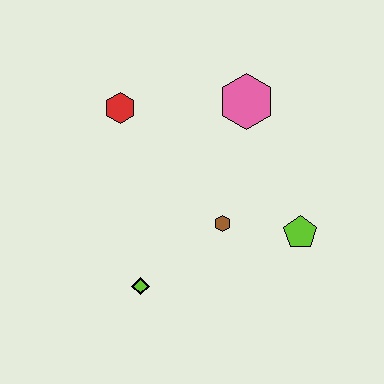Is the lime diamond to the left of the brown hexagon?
Yes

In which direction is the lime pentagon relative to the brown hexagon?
The lime pentagon is to the right of the brown hexagon.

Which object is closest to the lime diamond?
The brown hexagon is closest to the lime diamond.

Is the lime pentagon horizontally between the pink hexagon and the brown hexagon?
No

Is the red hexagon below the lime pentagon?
No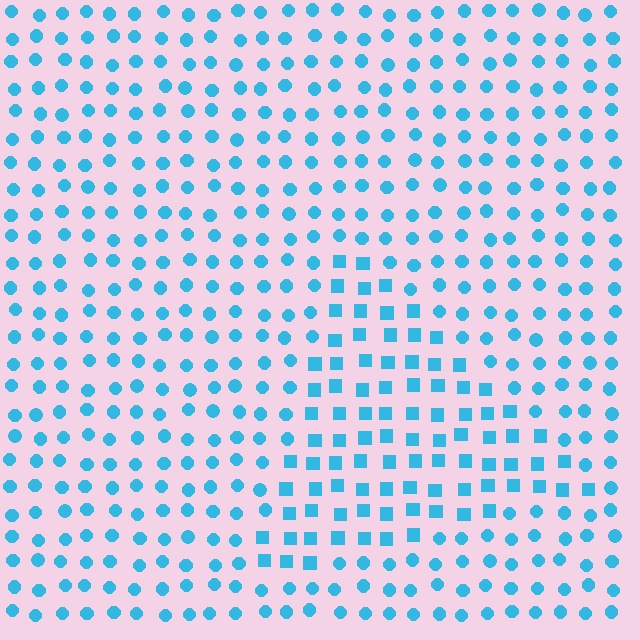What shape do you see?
I see a triangle.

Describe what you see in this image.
The image is filled with small cyan elements arranged in a uniform grid. A triangle-shaped region contains squares, while the surrounding area contains circles. The boundary is defined purely by the change in element shape.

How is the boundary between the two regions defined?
The boundary is defined by a change in element shape: squares inside vs. circles outside. All elements share the same color and spacing.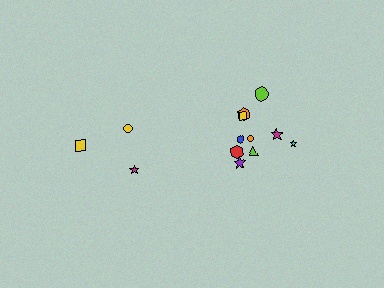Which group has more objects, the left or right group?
The right group.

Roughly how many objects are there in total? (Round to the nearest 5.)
Roughly 15 objects in total.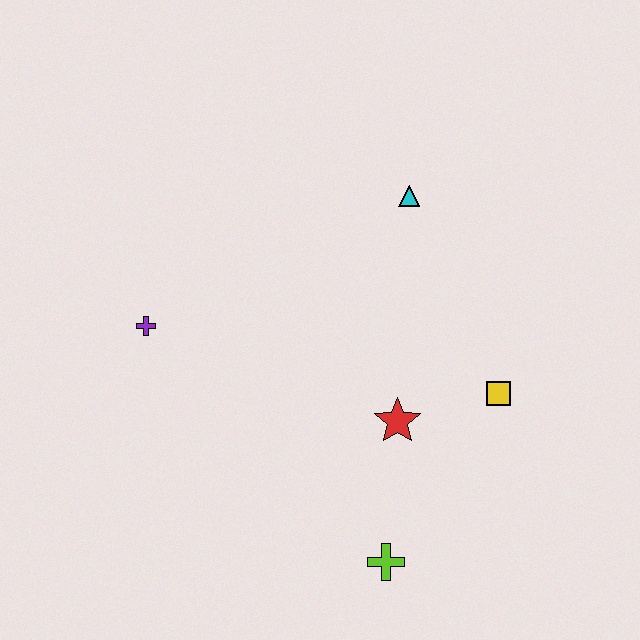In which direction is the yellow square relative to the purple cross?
The yellow square is to the right of the purple cross.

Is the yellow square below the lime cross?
No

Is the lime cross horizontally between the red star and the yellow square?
No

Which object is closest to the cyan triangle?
The yellow square is closest to the cyan triangle.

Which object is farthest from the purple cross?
The yellow square is farthest from the purple cross.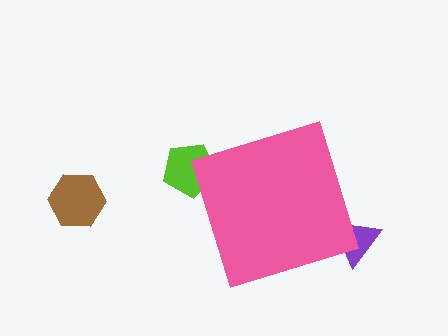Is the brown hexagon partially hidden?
No, the brown hexagon is fully visible.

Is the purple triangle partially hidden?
Yes, the purple triangle is partially hidden behind the pink diamond.